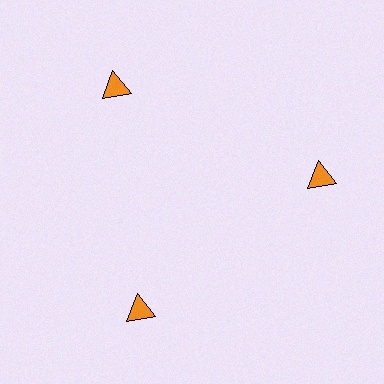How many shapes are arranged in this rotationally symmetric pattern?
There are 3 shapes, arranged in 3 groups of 1.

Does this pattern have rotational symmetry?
Yes, this pattern has 3-fold rotational symmetry. It looks the same after rotating 120 degrees around the center.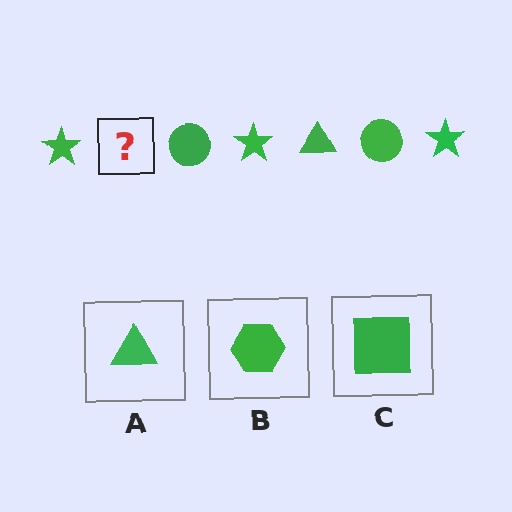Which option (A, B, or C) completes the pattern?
A.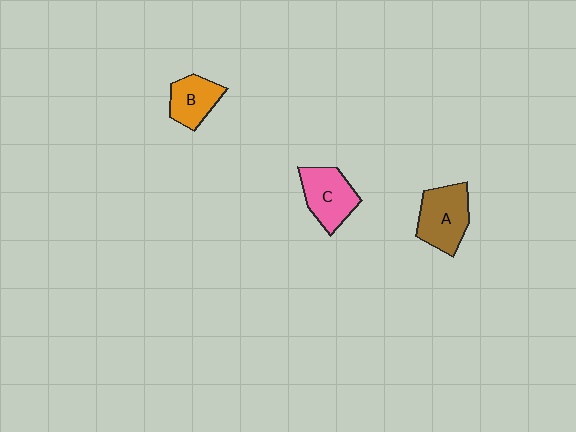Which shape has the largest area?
Shape A (brown).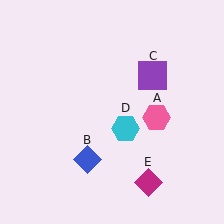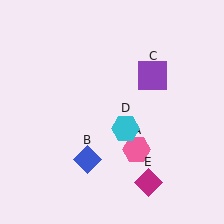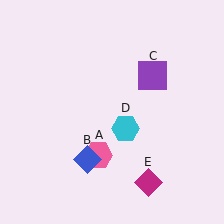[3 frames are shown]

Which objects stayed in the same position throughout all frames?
Blue diamond (object B) and purple square (object C) and cyan hexagon (object D) and magenta diamond (object E) remained stationary.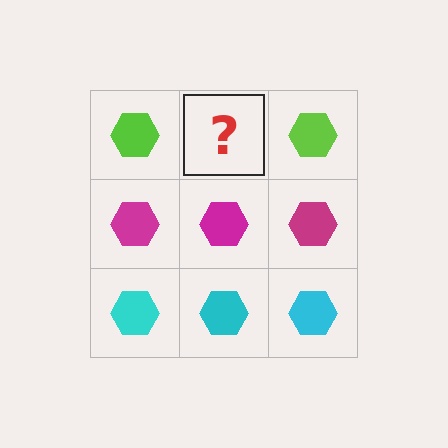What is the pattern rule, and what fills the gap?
The rule is that each row has a consistent color. The gap should be filled with a lime hexagon.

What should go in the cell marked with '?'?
The missing cell should contain a lime hexagon.